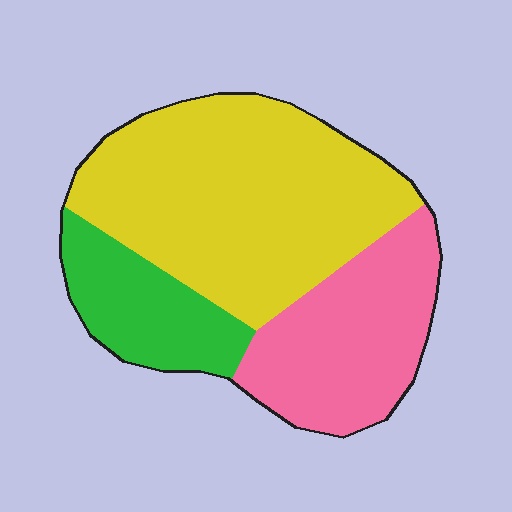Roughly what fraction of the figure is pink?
Pink takes up about one quarter (1/4) of the figure.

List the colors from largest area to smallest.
From largest to smallest: yellow, pink, green.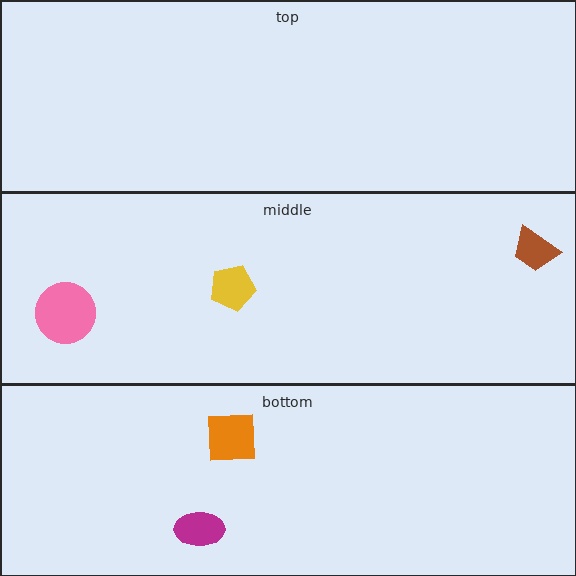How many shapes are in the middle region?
3.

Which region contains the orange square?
The bottom region.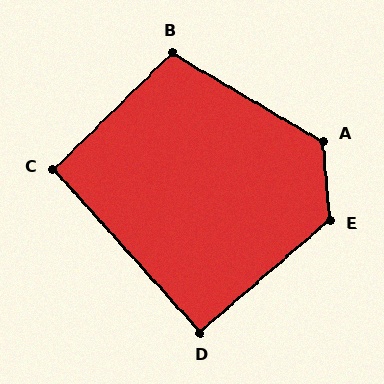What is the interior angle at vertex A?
Approximately 125 degrees (obtuse).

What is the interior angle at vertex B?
Approximately 105 degrees (obtuse).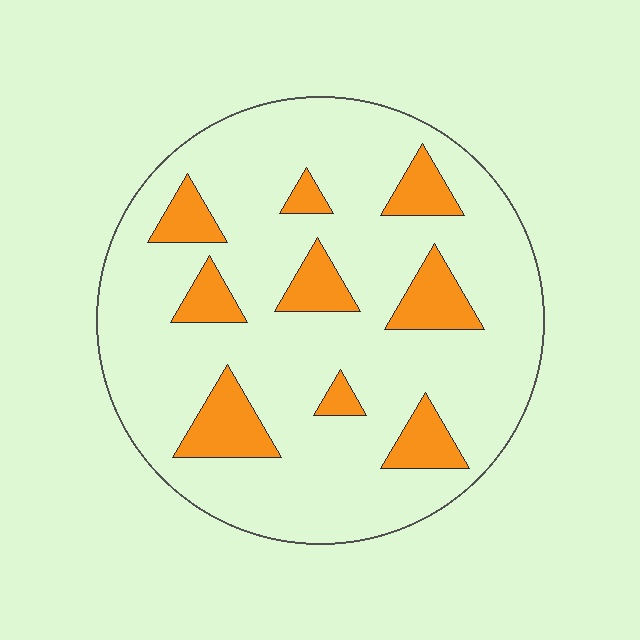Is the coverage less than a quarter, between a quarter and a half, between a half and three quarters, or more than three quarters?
Less than a quarter.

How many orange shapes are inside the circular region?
9.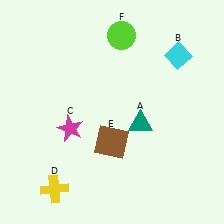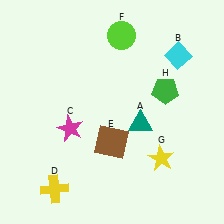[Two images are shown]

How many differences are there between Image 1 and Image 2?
There are 2 differences between the two images.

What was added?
A yellow star (G), a green pentagon (H) were added in Image 2.